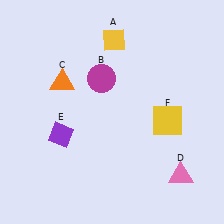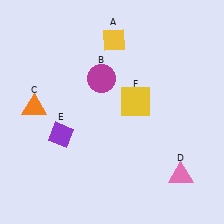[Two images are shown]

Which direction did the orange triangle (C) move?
The orange triangle (C) moved left.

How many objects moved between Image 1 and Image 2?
2 objects moved between the two images.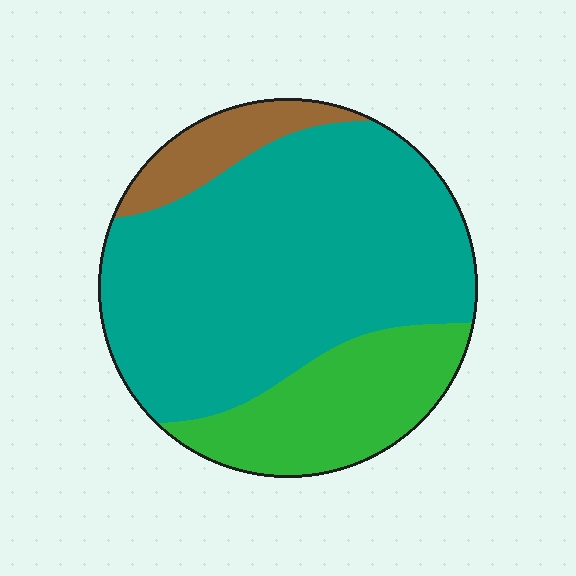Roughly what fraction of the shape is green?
Green takes up about one quarter (1/4) of the shape.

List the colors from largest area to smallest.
From largest to smallest: teal, green, brown.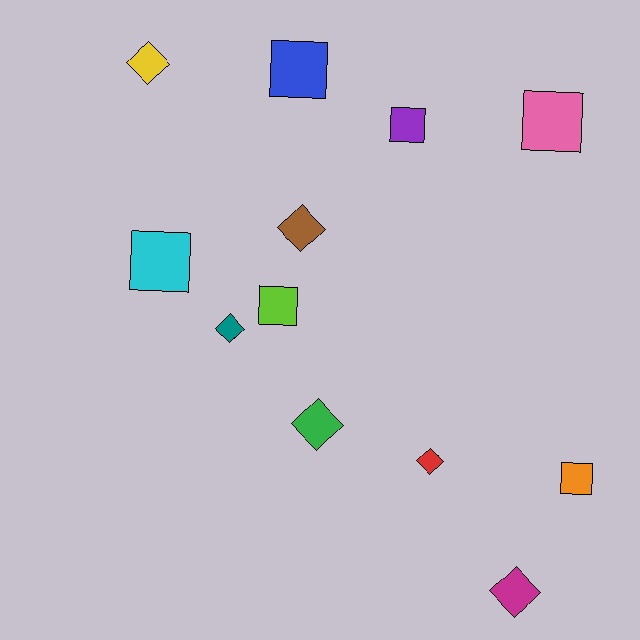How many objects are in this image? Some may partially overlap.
There are 12 objects.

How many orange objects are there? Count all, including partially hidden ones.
There is 1 orange object.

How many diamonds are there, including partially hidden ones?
There are 6 diamonds.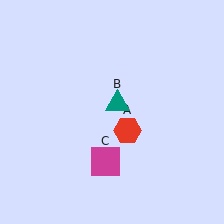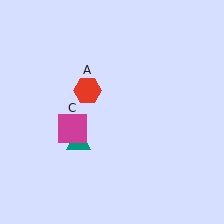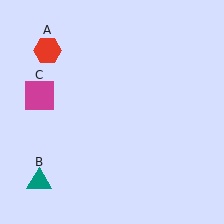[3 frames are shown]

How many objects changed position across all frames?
3 objects changed position: red hexagon (object A), teal triangle (object B), magenta square (object C).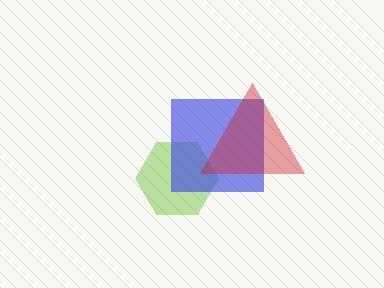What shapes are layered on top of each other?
The layered shapes are: a lime hexagon, a blue square, a red triangle.